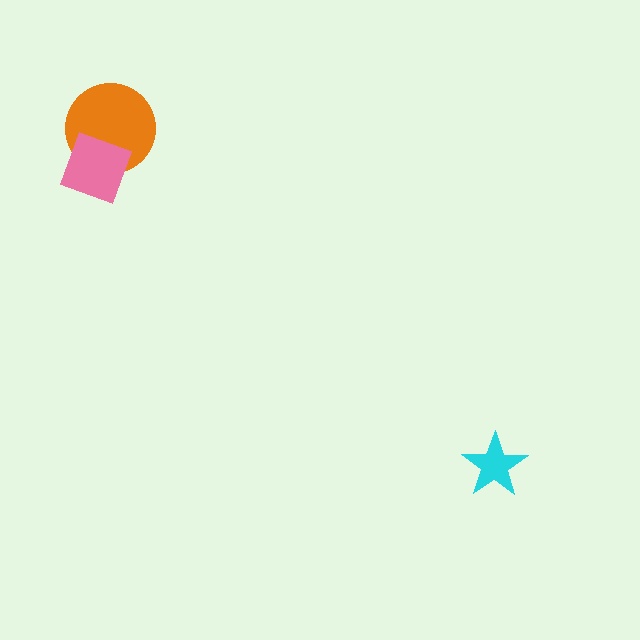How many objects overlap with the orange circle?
1 object overlaps with the orange circle.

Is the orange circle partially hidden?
Yes, it is partially covered by another shape.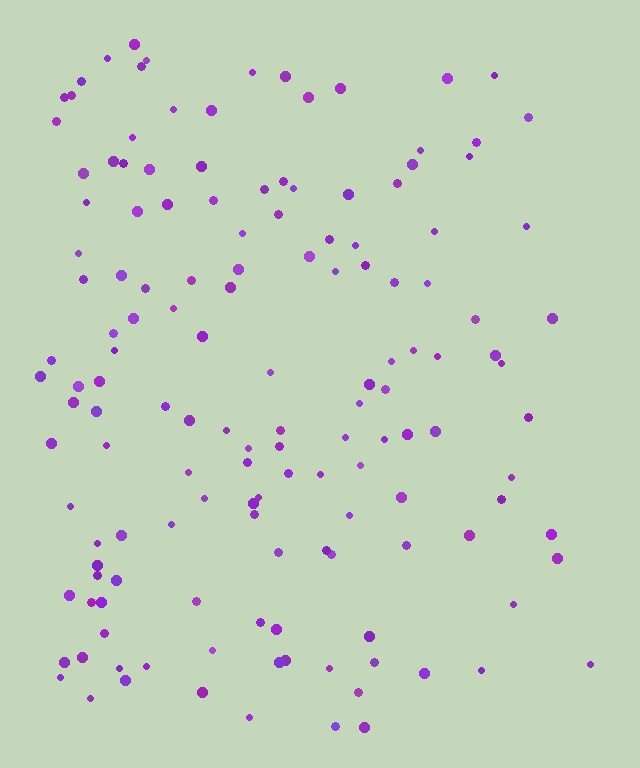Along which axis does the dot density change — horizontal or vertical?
Horizontal.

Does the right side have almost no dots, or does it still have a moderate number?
Still a moderate number, just noticeably fewer than the left.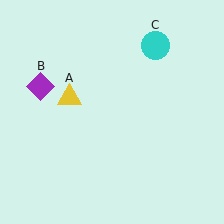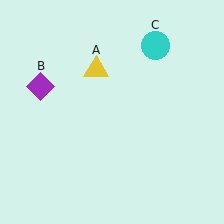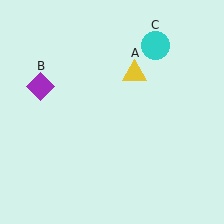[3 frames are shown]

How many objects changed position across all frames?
1 object changed position: yellow triangle (object A).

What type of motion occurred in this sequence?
The yellow triangle (object A) rotated clockwise around the center of the scene.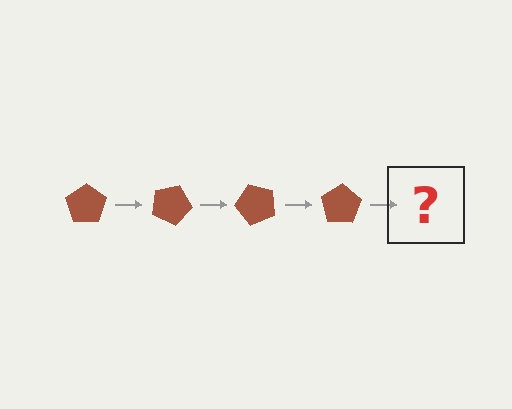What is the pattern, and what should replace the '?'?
The pattern is that the pentagon rotates 25 degrees each step. The '?' should be a brown pentagon rotated 100 degrees.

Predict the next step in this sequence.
The next step is a brown pentagon rotated 100 degrees.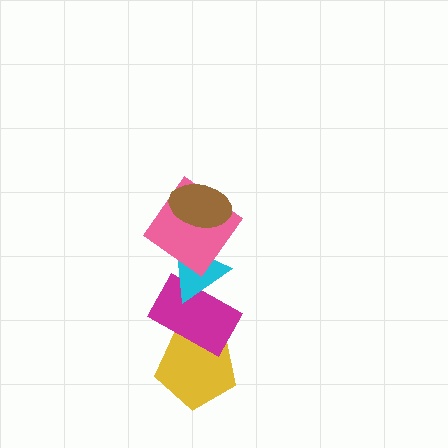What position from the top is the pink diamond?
The pink diamond is 2nd from the top.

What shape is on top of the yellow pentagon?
The magenta rectangle is on top of the yellow pentagon.